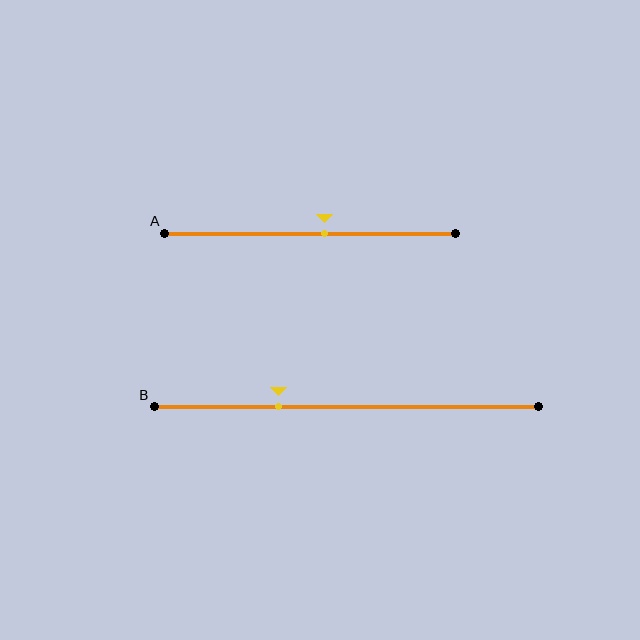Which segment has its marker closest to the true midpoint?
Segment A has its marker closest to the true midpoint.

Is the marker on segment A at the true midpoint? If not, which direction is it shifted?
No, the marker on segment A is shifted to the right by about 5% of the segment length.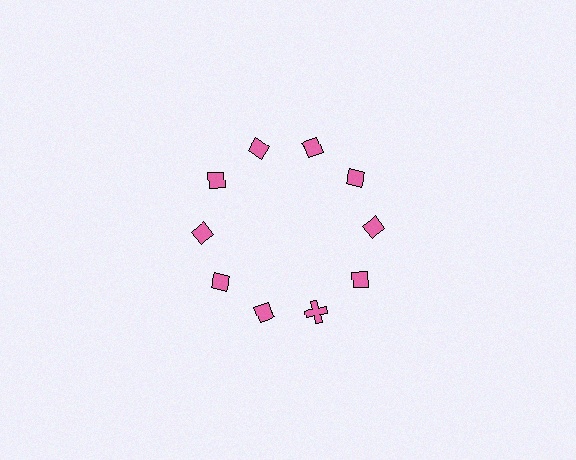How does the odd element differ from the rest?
It has a different shape: cross instead of diamond.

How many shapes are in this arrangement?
There are 10 shapes arranged in a ring pattern.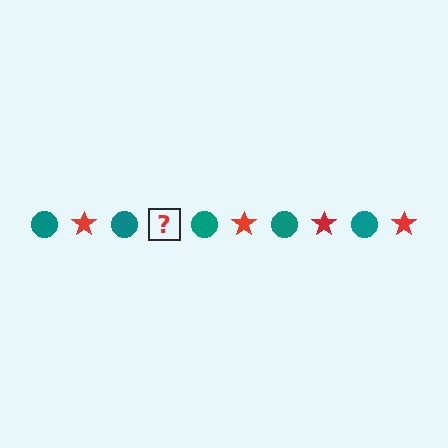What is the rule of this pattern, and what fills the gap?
The rule is that the pattern alternates between teal circle and red star. The gap should be filled with a red star.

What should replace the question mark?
The question mark should be replaced with a red star.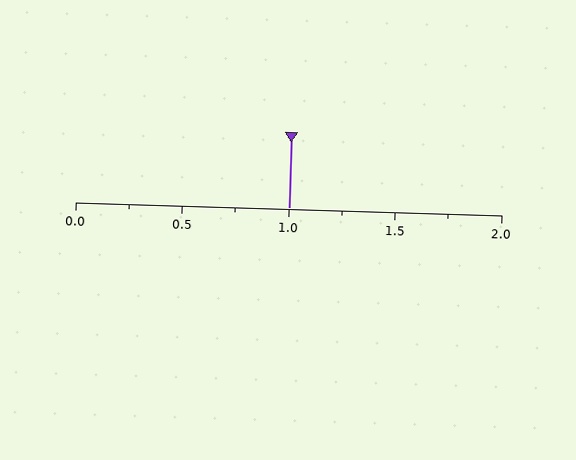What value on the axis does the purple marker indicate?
The marker indicates approximately 1.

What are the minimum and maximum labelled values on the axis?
The axis runs from 0.0 to 2.0.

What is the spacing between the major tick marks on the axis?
The major ticks are spaced 0.5 apart.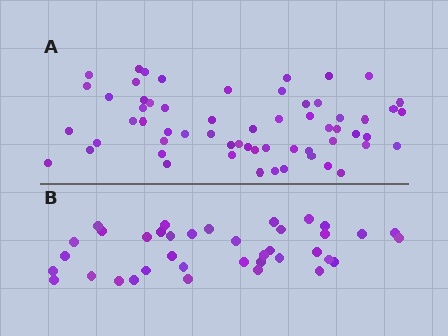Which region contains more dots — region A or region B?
Region A (the top region) has more dots.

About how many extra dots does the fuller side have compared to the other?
Region A has approximately 20 more dots than region B.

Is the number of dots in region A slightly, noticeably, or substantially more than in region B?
Region A has substantially more. The ratio is roughly 1.6 to 1.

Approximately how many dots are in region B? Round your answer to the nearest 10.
About 40 dots. (The exact count is 38, which rounds to 40.)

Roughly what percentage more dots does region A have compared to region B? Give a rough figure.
About 60% more.